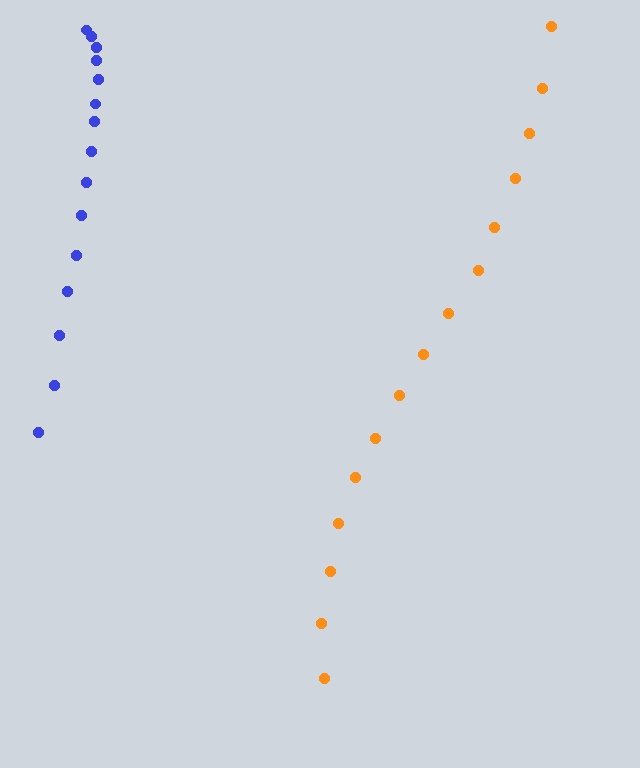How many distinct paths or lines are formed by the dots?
There are 2 distinct paths.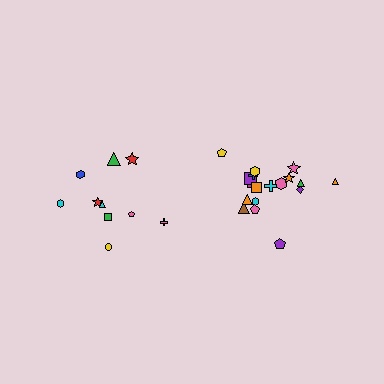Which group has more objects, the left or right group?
The right group.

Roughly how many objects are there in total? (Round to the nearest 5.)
Roughly 30 objects in total.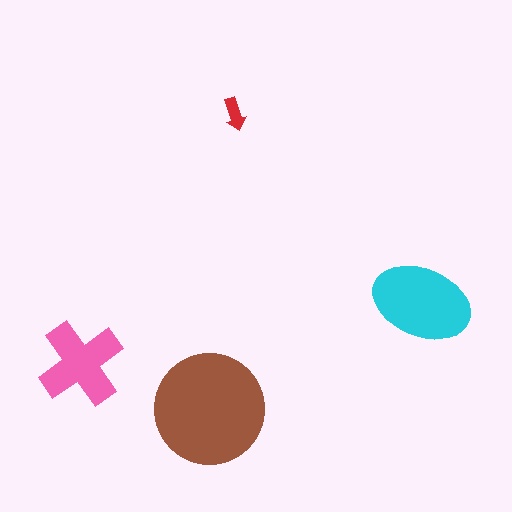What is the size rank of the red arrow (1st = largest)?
4th.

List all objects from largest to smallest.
The brown circle, the cyan ellipse, the pink cross, the red arrow.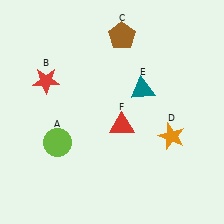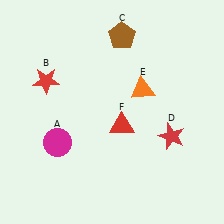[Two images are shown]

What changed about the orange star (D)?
In Image 1, D is orange. In Image 2, it changed to red.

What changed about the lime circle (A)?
In Image 1, A is lime. In Image 2, it changed to magenta.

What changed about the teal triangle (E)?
In Image 1, E is teal. In Image 2, it changed to orange.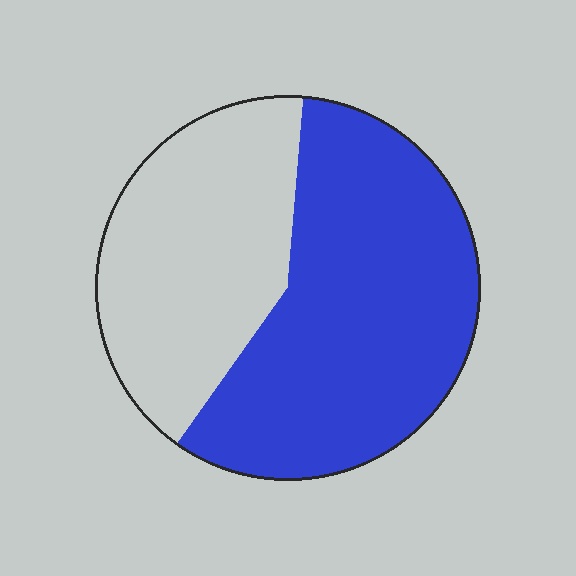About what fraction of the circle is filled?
About three fifths (3/5).